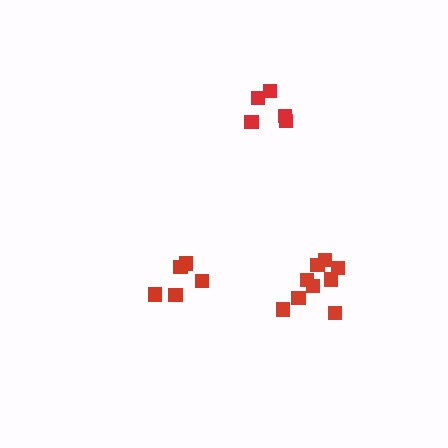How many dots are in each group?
Group 1: 5 dots, Group 2: 5 dots, Group 3: 9 dots (19 total).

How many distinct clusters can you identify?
There are 3 distinct clusters.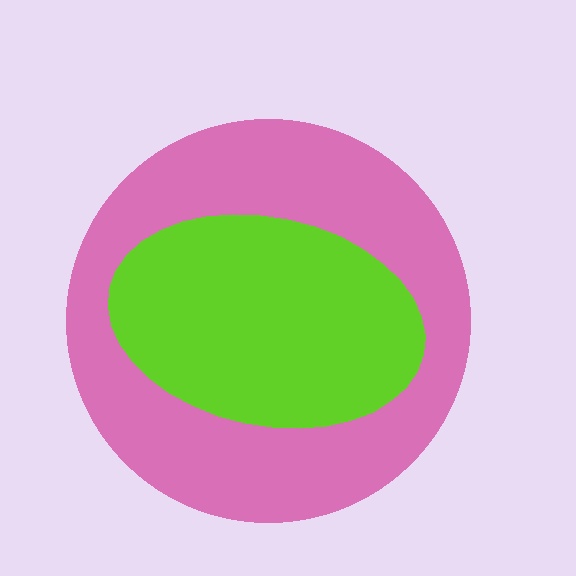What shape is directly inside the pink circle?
The lime ellipse.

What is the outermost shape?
The pink circle.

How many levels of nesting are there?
2.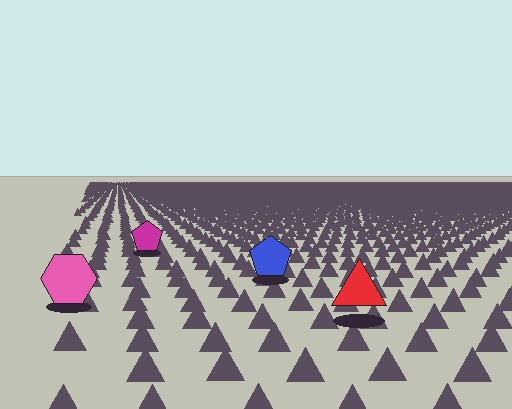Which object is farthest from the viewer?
The magenta pentagon is farthest from the viewer. It appears smaller and the ground texture around it is denser.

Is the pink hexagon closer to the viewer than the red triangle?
No. The red triangle is closer — you can tell from the texture gradient: the ground texture is coarser near it.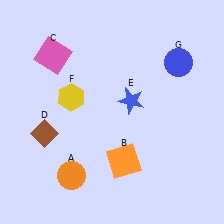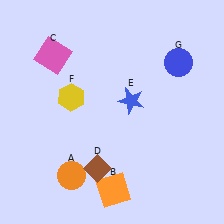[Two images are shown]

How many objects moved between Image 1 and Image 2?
2 objects moved between the two images.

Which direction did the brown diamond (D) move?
The brown diamond (D) moved right.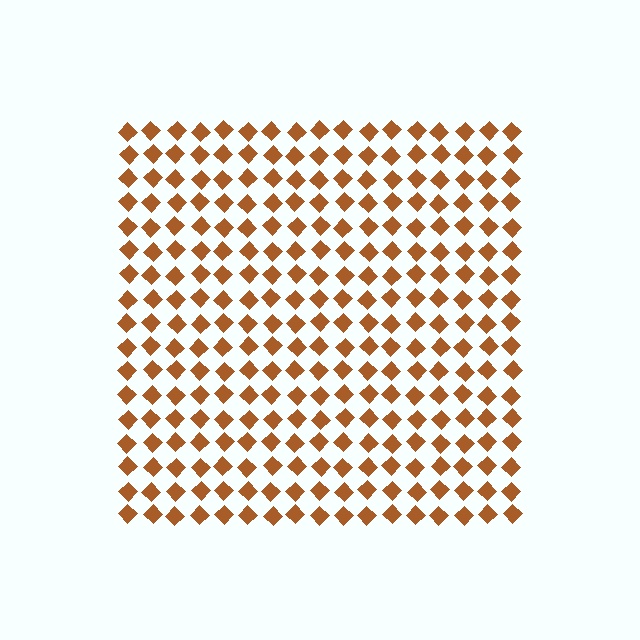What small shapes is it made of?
It is made of small diamonds.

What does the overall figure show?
The overall figure shows a square.